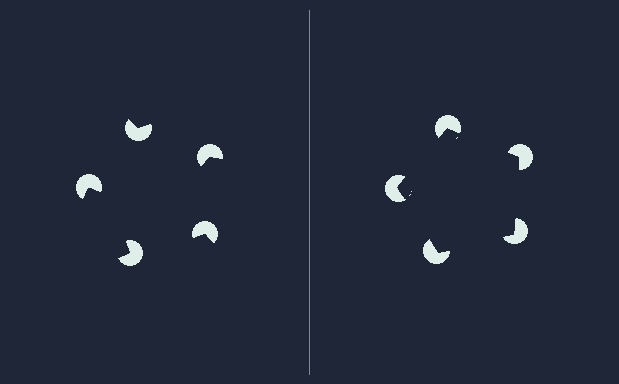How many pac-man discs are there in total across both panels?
10 — 5 on each side.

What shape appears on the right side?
An illusory pentagon.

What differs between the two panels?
The pac-man discs are positioned identically on both sides; only the wedge orientations differ. On the right they align to a pentagon; on the left they are misaligned.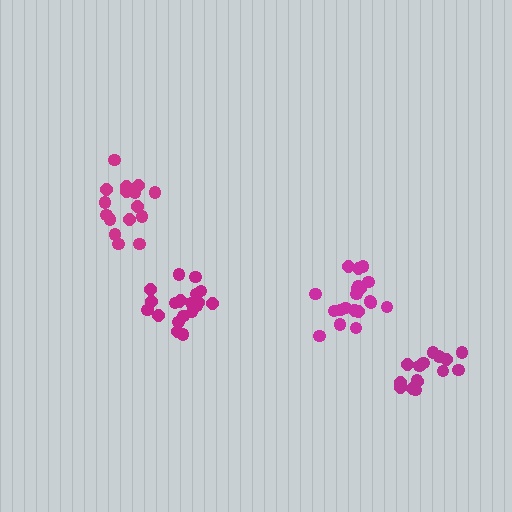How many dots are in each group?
Group 1: 16 dots, Group 2: 20 dots, Group 3: 20 dots, Group 4: 15 dots (71 total).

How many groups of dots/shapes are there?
There are 4 groups.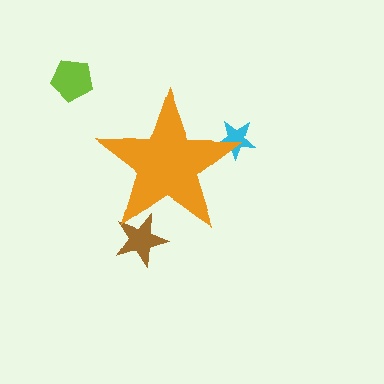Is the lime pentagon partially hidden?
No, the lime pentagon is fully visible.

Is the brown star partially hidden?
Yes, the brown star is partially hidden behind the orange star.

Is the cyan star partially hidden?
Yes, the cyan star is partially hidden behind the orange star.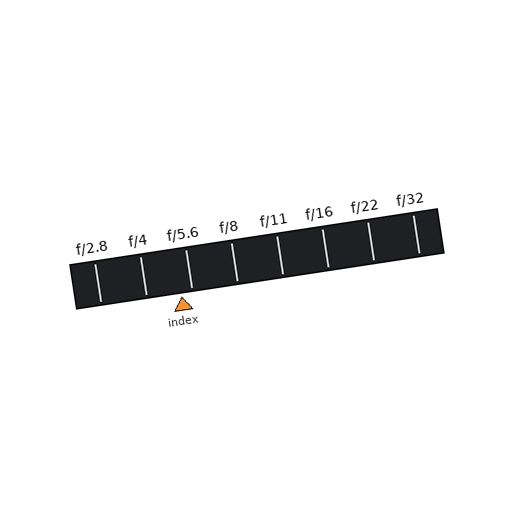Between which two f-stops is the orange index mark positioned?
The index mark is between f/4 and f/5.6.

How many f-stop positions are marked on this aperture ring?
There are 8 f-stop positions marked.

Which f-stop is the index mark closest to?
The index mark is closest to f/5.6.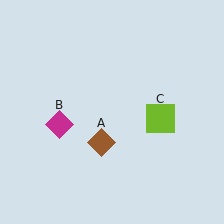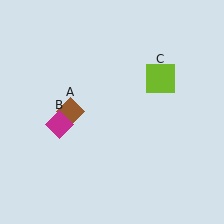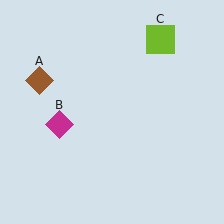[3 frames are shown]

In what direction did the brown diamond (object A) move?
The brown diamond (object A) moved up and to the left.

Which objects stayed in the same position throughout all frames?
Magenta diamond (object B) remained stationary.